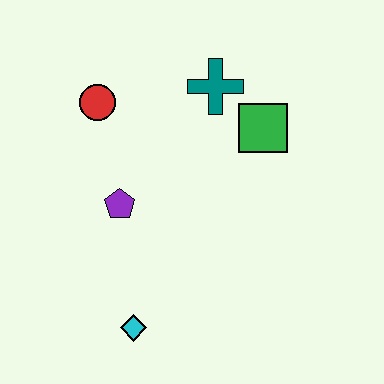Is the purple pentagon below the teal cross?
Yes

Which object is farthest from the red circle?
The cyan diamond is farthest from the red circle.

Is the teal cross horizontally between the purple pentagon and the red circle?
No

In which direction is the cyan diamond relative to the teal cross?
The cyan diamond is below the teal cross.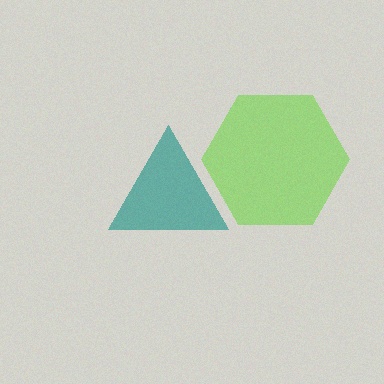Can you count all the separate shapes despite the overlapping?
Yes, there are 2 separate shapes.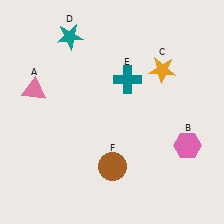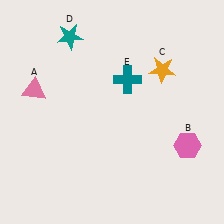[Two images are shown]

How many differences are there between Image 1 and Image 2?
There is 1 difference between the two images.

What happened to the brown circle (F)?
The brown circle (F) was removed in Image 2. It was in the bottom-right area of Image 1.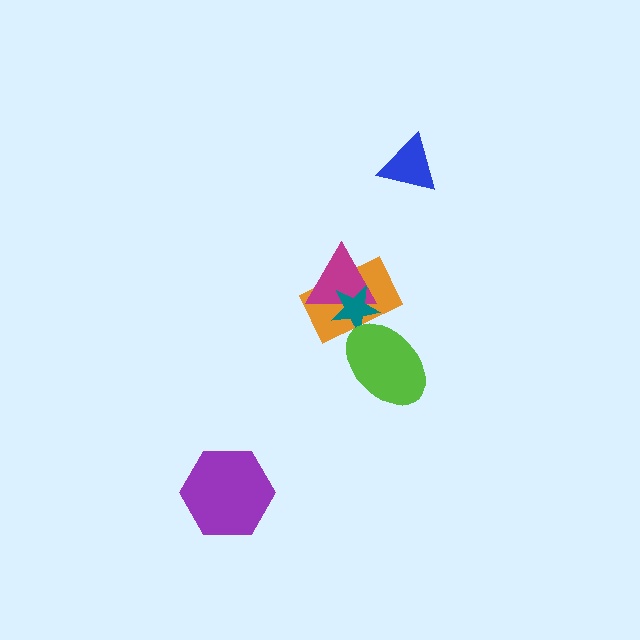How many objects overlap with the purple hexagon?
0 objects overlap with the purple hexagon.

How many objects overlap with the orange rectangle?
3 objects overlap with the orange rectangle.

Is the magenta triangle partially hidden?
Yes, it is partially covered by another shape.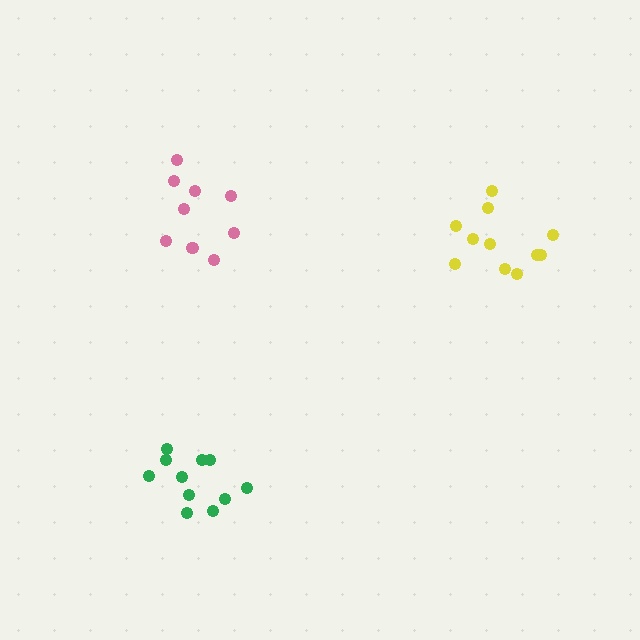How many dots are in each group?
Group 1: 11 dots, Group 2: 9 dots, Group 3: 11 dots (31 total).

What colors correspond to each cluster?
The clusters are colored: green, pink, yellow.